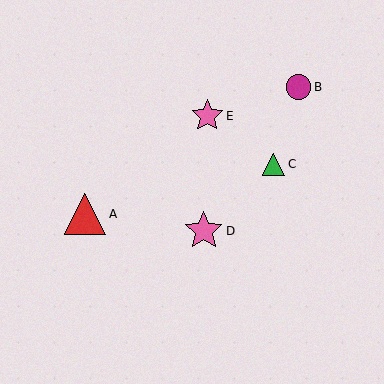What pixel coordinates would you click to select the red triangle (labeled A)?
Click at (85, 214) to select the red triangle A.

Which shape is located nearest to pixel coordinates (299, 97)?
The magenta circle (labeled B) at (299, 87) is nearest to that location.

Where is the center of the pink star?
The center of the pink star is at (207, 116).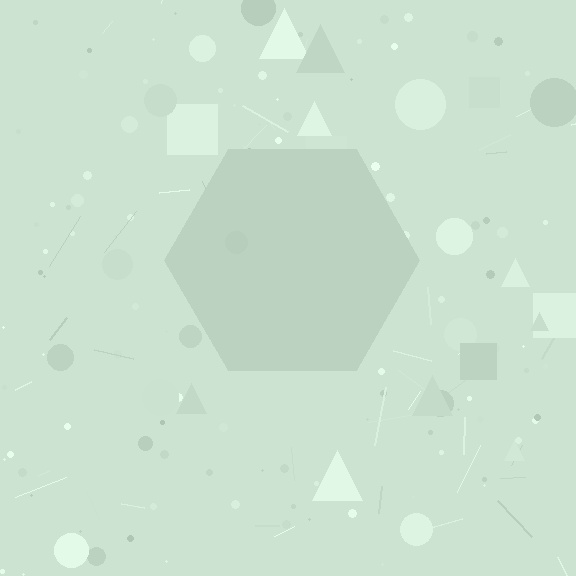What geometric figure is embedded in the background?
A hexagon is embedded in the background.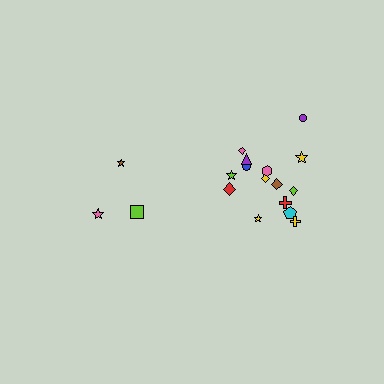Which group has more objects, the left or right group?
The right group.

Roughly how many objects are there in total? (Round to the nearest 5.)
Roughly 20 objects in total.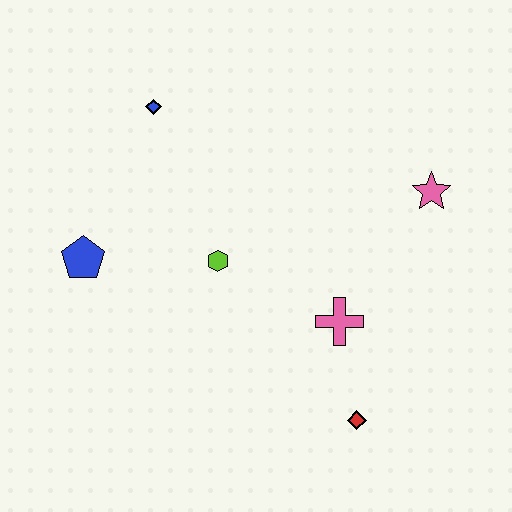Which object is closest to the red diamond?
The pink cross is closest to the red diamond.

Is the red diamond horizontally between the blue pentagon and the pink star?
Yes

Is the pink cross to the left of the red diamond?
Yes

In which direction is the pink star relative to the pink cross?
The pink star is above the pink cross.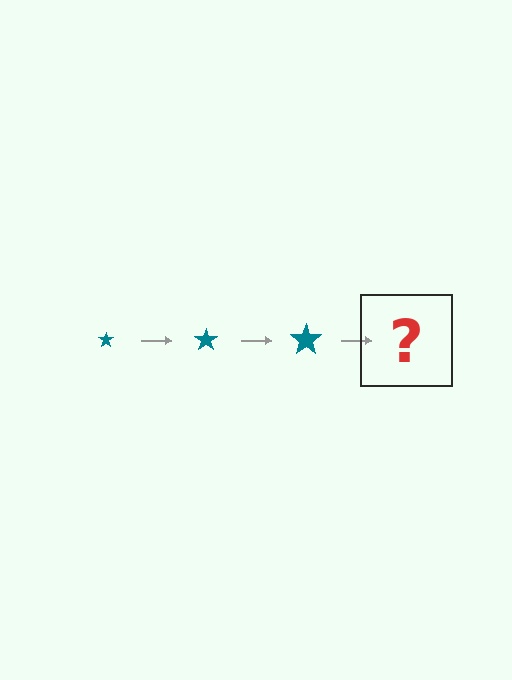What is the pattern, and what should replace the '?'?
The pattern is that the star gets progressively larger each step. The '?' should be a teal star, larger than the previous one.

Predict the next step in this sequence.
The next step is a teal star, larger than the previous one.